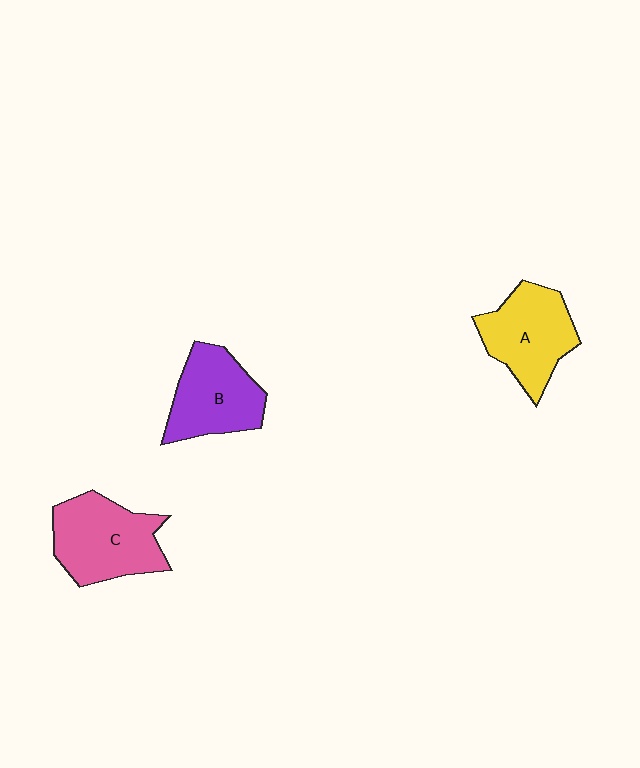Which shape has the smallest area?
Shape B (purple).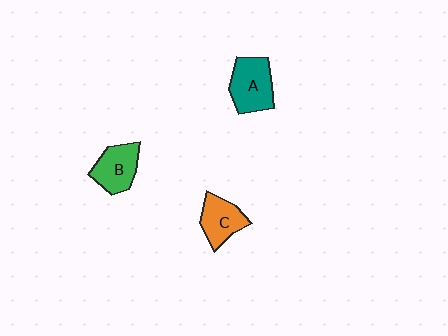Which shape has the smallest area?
Shape C (orange).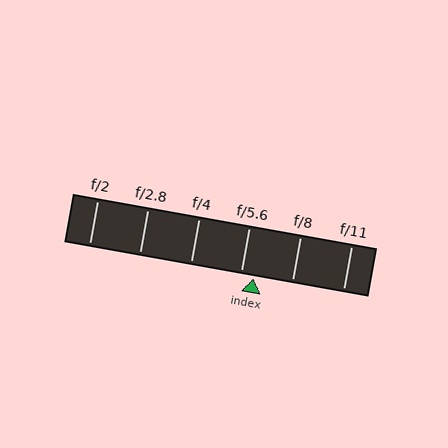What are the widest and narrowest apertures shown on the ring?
The widest aperture shown is f/2 and the narrowest is f/11.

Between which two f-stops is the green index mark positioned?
The index mark is between f/5.6 and f/8.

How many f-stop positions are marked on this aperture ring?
There are 6 f-stop positions marked.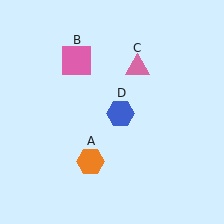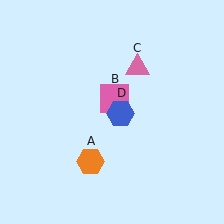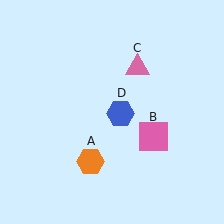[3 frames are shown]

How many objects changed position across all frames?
1 object changed position: pink square (object B).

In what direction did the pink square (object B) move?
The pink square (object B) moved down and to the right.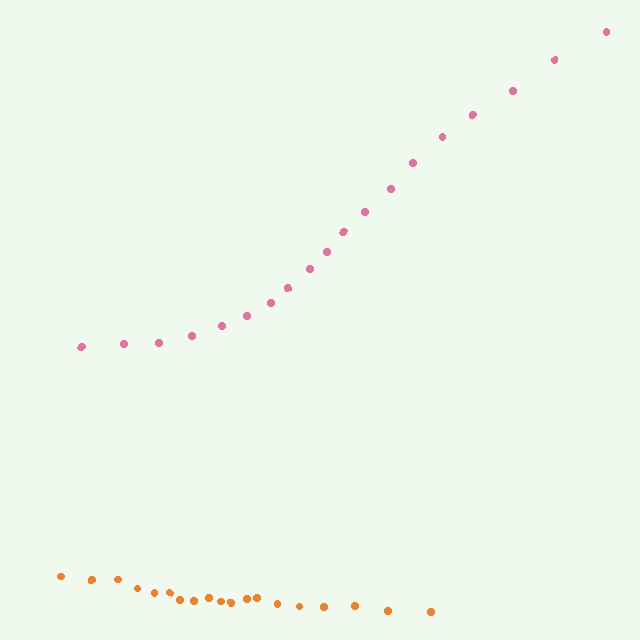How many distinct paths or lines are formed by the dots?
There are 2 distinct paths.